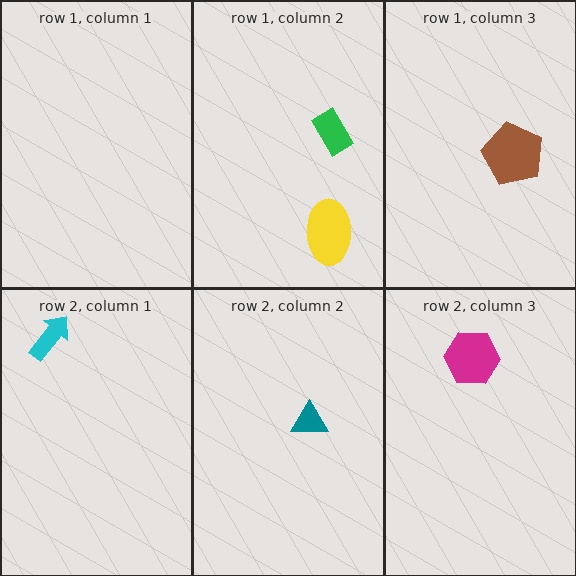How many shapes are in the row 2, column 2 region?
1.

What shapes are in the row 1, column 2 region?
The green rectangle, the yellow ellipse.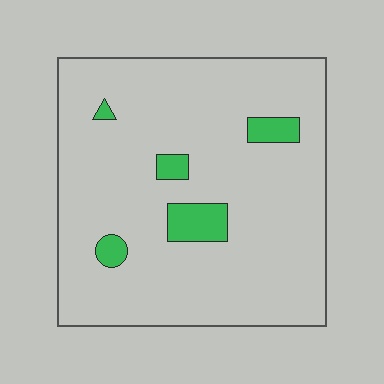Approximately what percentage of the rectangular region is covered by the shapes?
Approximately 10%.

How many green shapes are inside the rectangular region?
5.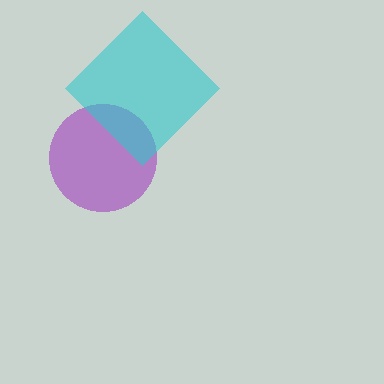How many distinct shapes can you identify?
There are 2 distinct shapes: a purple circle, a cyan diamond.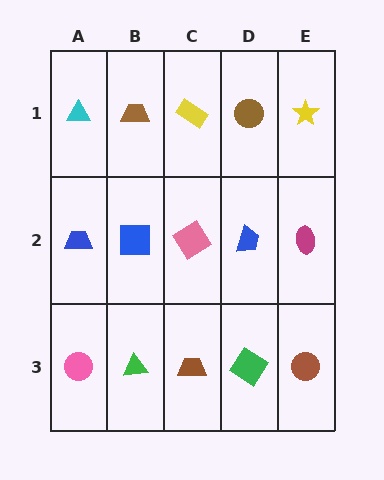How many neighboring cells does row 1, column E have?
2.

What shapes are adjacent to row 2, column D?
A brown circle (row 1, column D), a green diamond (row 3, column D), a pink diamond (row 2, column C), a magenta ellipse (row 2, column E).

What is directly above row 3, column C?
A pink diamond.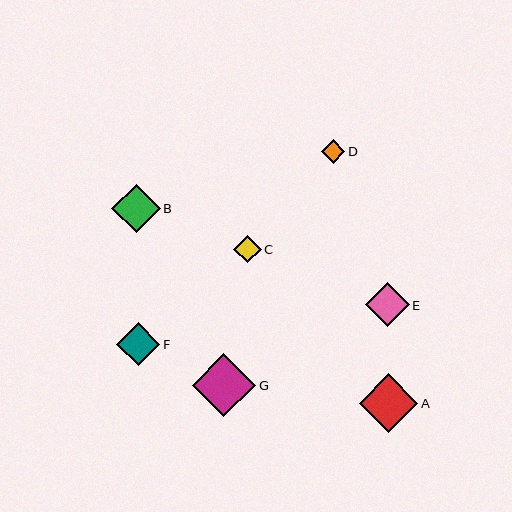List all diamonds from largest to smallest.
From largest to smallest: G, A, B, E, F, C, D.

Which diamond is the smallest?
Diamond D is the smallest with a size of approximately 23 pixels.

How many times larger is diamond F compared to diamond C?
Diamond F is approximately 1.6 times the size of diamond C.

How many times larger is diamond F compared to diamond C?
Diamond F is approximately 1.6 times the size of diamond C.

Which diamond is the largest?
Diamond G is the largest with a size of approximately 64 pixels.